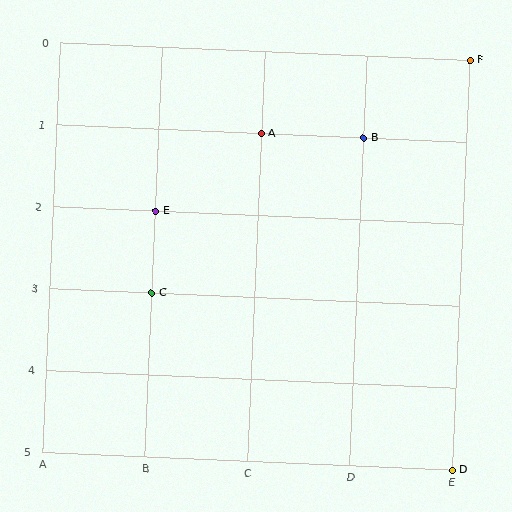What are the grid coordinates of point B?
Point B is at grid coordinates (D, 1).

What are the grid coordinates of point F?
Point F is at grid coordinates (E, 0).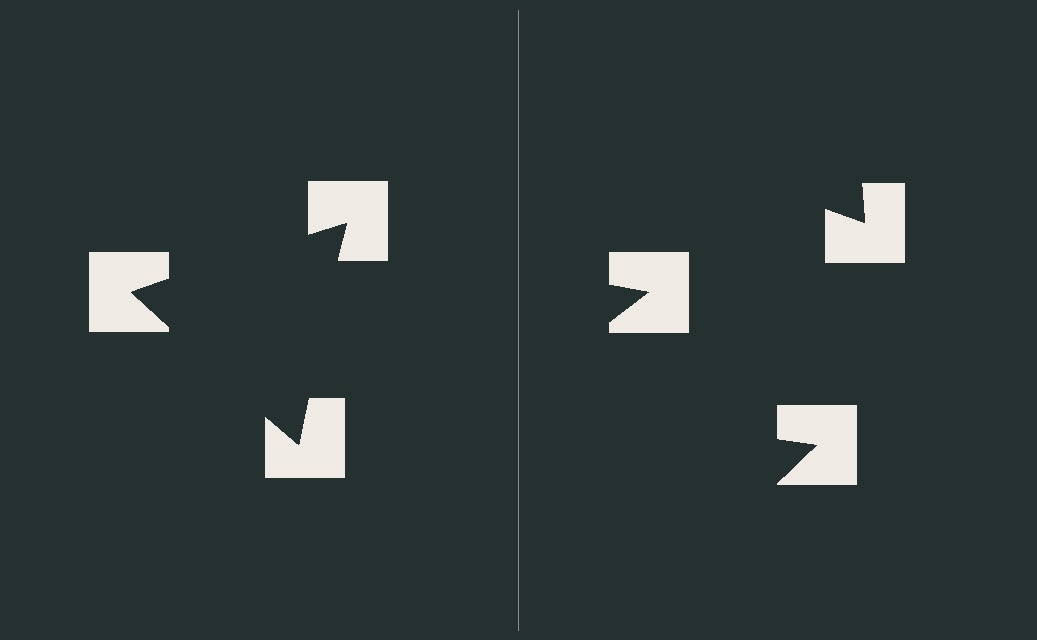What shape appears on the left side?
An illusory triangle.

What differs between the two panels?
The notched squares are positioned identically on both sides; only the wedge orientations differ. On the left they align to a triangle; on the right they are misaligned.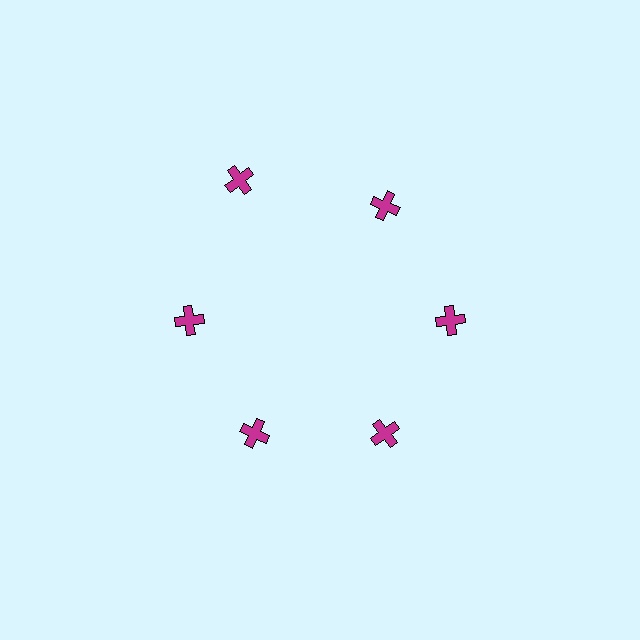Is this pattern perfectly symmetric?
No. The 6 magenta crosses are arranged in a ring, but one element near the 11 o'clock position is pushed outward from the center, breaking the 6-fold rotational symmetry.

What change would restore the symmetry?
The symmetry would be restored by moving it inward, back onto the ring so that all 6 crosses sit at equal angles and equal distance from the center.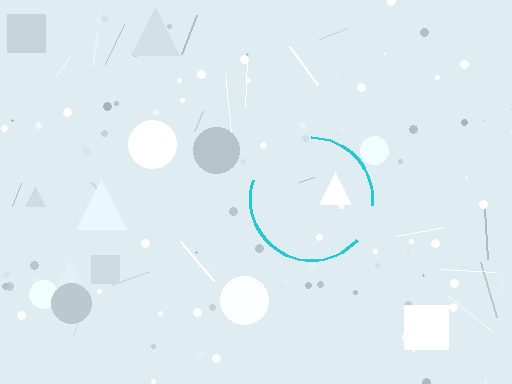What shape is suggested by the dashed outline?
The dashed outline suggests a circle.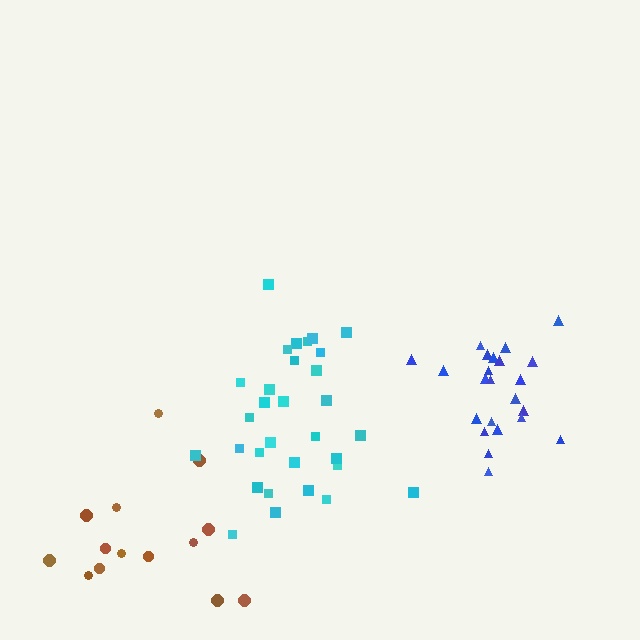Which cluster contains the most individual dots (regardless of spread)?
Cyan (31).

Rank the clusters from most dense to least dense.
blue, cyan, brown.